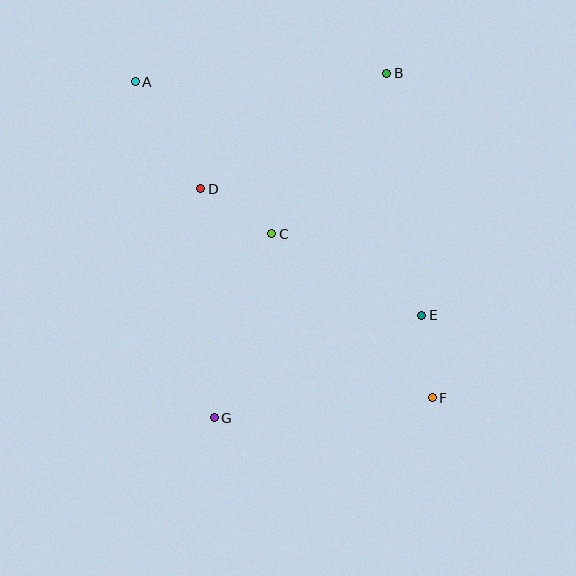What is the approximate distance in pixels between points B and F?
The distance between B and F is approximately 328 pixels.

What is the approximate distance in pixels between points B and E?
The distance between B and E is approximately 245 pixels.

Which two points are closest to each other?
Points E and F are closest to each other.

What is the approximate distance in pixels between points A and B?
The distance between A and B is approximately 252 pixels.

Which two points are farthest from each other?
Points A and F are farthest from each other.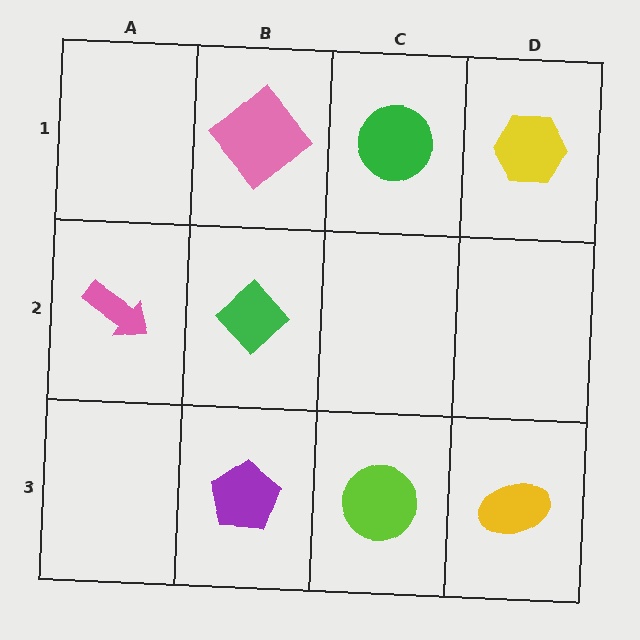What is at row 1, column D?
A yellow hexagon.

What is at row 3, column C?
A lime circle.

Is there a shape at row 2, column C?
No, that cell is empty.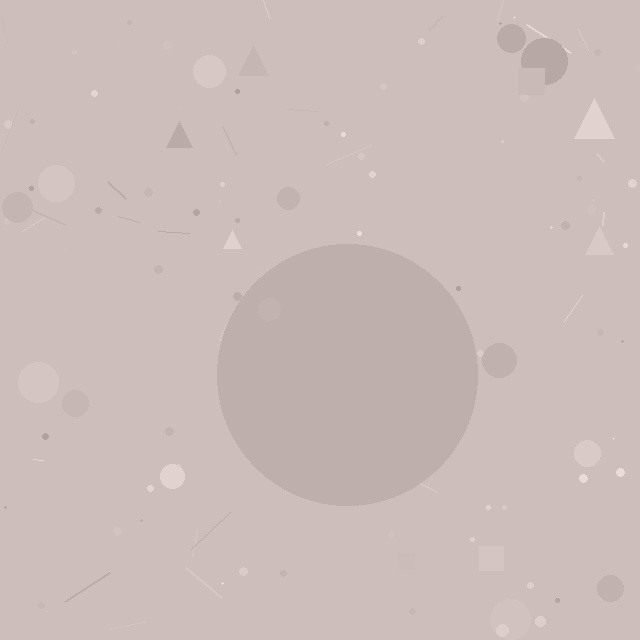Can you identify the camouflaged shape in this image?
The camouflaged shape is a circle.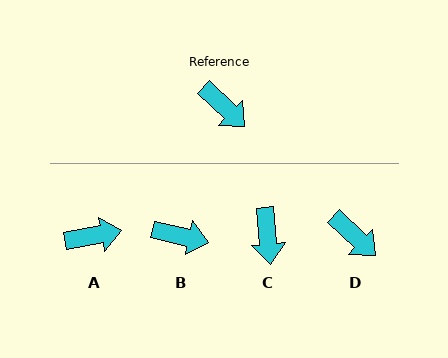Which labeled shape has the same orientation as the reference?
D.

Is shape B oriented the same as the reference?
No, it is off by about 31 degrees.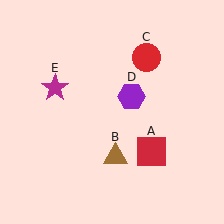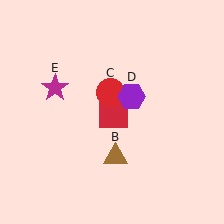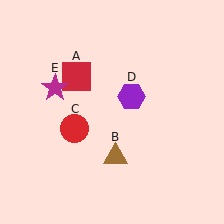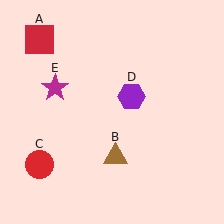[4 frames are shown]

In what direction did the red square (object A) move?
The red square (object A) moved up and to the left.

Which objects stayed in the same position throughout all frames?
Brown triangle (object B) and purple hexagon (object D) and magenta star (object E) remained stationary.